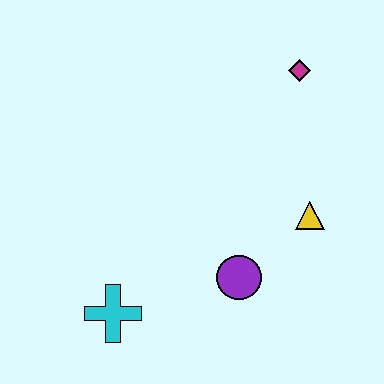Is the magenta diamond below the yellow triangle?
No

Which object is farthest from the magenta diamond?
The cyan cross is farthest from the magenta diamond.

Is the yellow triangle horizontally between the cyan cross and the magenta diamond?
No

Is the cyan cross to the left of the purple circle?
Yes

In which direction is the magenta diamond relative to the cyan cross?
The magenta diamond is above the cyan cross.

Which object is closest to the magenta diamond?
The yellow triangle is closest to the magenta diamond.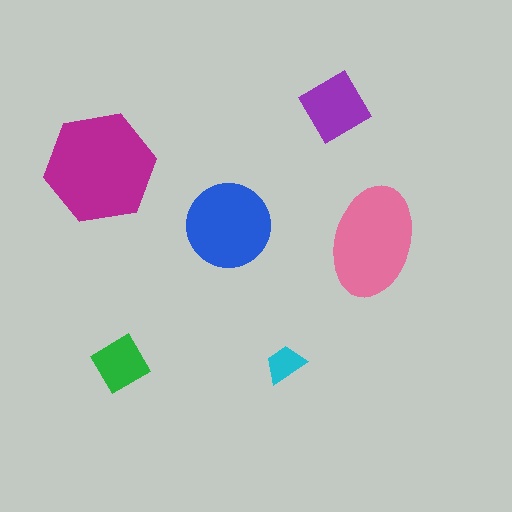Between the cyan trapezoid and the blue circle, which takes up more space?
The blue circle.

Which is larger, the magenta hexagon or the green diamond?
The magenta hexagon.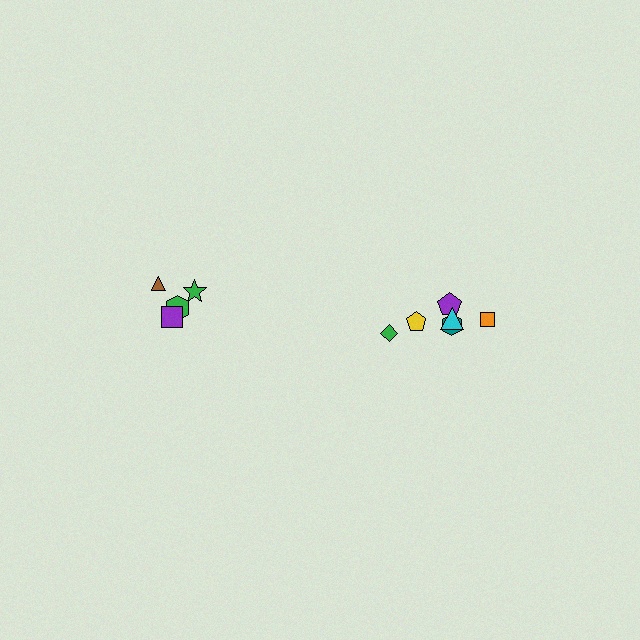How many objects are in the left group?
There are 4 objects.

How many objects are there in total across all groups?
There are 10 objects.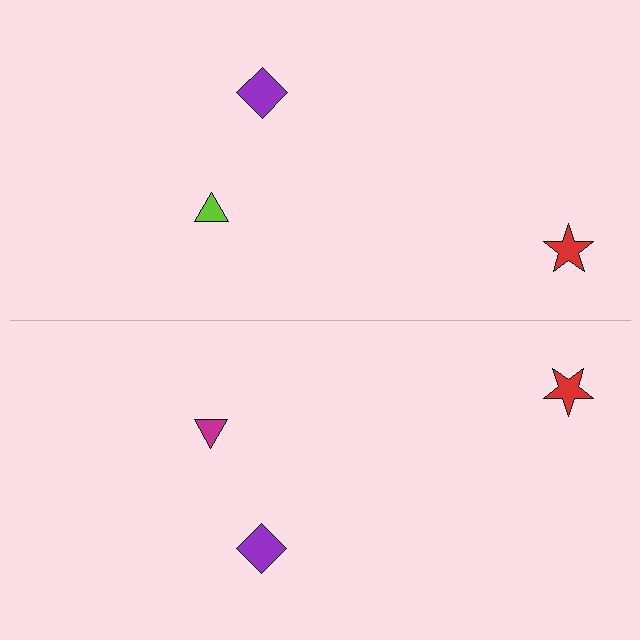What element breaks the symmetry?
The magenta triangle on the bottom side breaks the symmetry — its mirror counterpart is lime.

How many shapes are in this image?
There are 6 shapes in this image.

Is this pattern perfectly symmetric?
No, the pattern is not perfectly symmetric. The magenta triangle on the bottom side breaks the symmetry — its mirror counterpart is lime.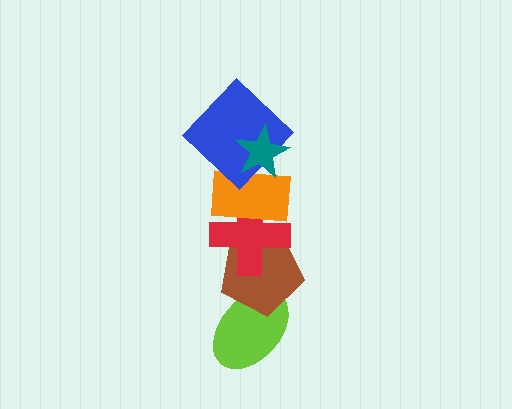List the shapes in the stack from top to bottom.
From top to bottom: the teal star, the blue diamond, the orange rectangle, the red cross, the brown pentagon, the lime ellipse.